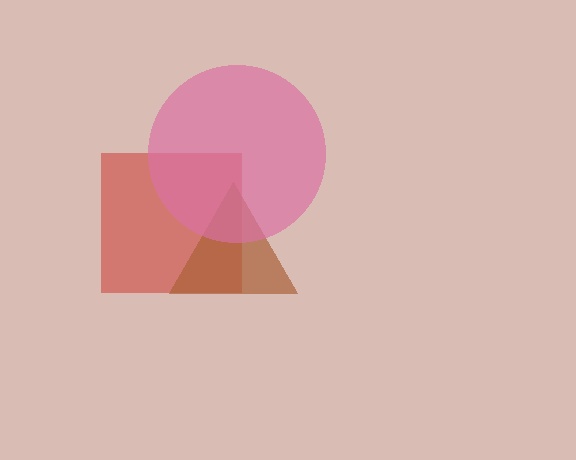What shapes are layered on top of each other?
The layered shapes are: a red square, a brown triangle, a pink circle.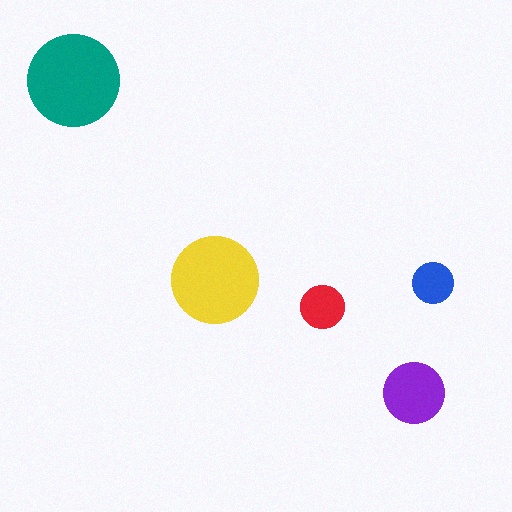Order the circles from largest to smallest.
the teal one, the yellow one, the purple one, the red one, the blue one.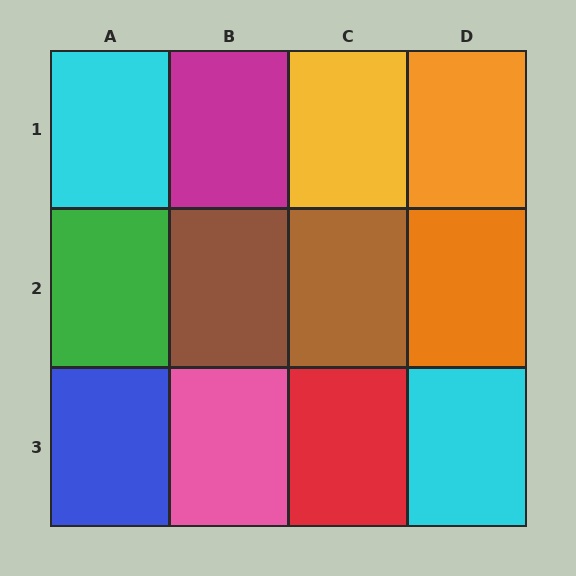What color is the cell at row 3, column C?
Red.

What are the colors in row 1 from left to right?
Cyan, magenta, yellow, orange.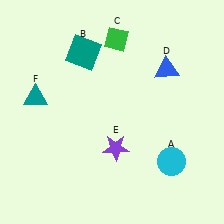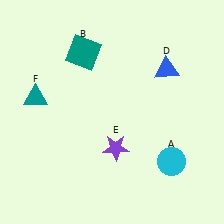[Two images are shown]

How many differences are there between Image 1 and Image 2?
There is 1 difference between the two images.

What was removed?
The green diamond (C) was removed in Image 2.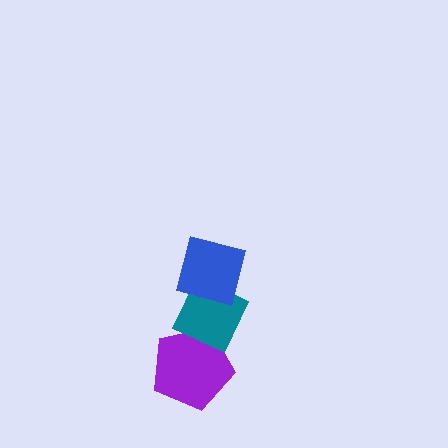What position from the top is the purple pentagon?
The purple pentagon is 3rd from the top.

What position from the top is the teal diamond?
The teal diamond is 2nd from the top.